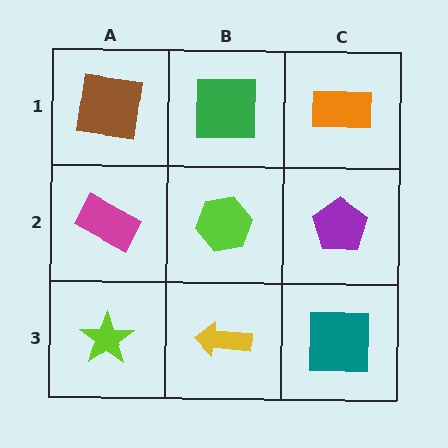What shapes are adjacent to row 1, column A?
A magenta rectangle (row 2, column A), a green square (row 1, column B).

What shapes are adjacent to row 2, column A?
A brown square (row 1, column A), a lime star (row 3, column A), a lime hexagon (row 2, column B).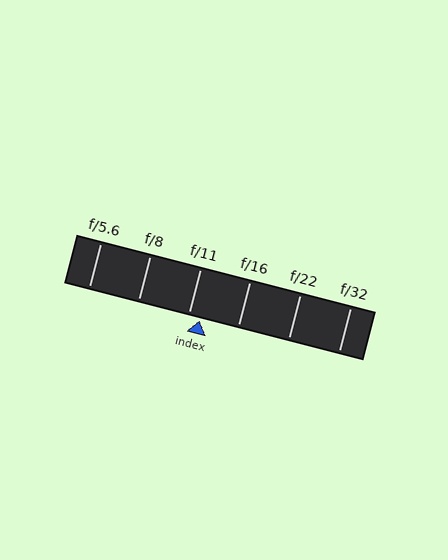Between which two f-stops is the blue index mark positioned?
The index mark is between f/11 and f/16.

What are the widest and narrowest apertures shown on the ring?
The widest aperture shown is f/5.6 and the narrowest is f/32.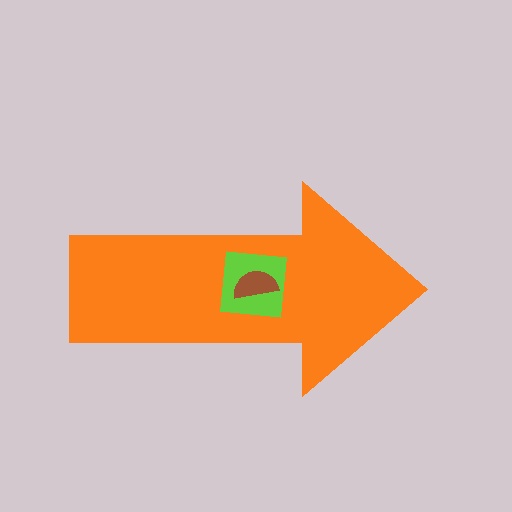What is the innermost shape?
The brown semicircle.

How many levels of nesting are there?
3.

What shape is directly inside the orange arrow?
The lime square.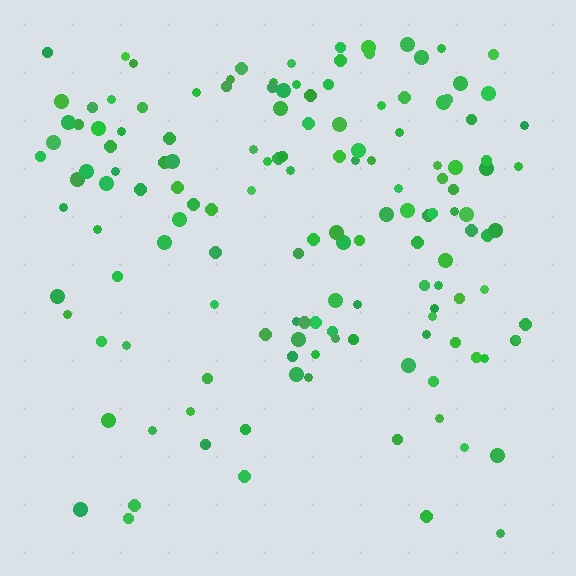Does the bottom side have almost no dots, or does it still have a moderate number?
Still a moderate number, just noticeably fewer than the top.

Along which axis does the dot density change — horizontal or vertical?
Vertical.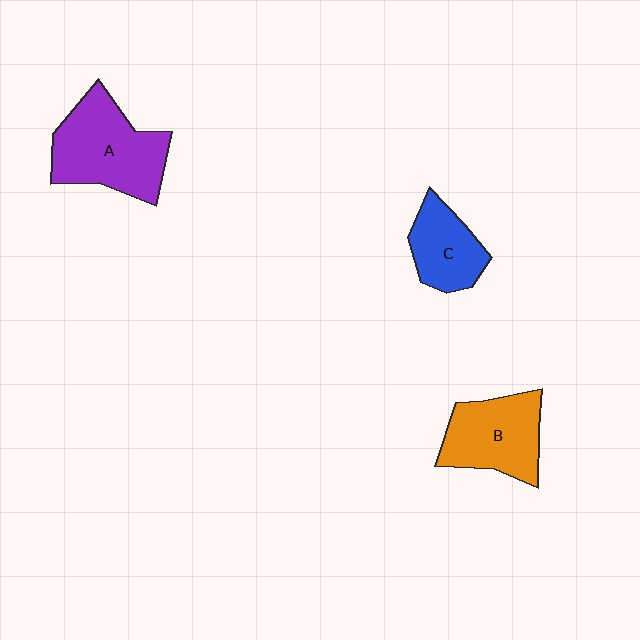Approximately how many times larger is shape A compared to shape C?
Approximately 1.7 times.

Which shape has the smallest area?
Shape C (blue).